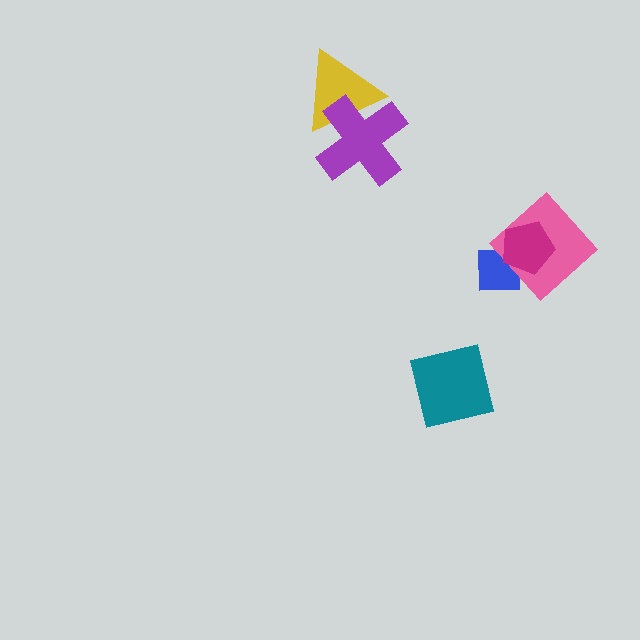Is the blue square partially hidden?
Yes, it is partially covered by another shape.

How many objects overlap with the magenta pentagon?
2 objects overlap with the magenta pentagon.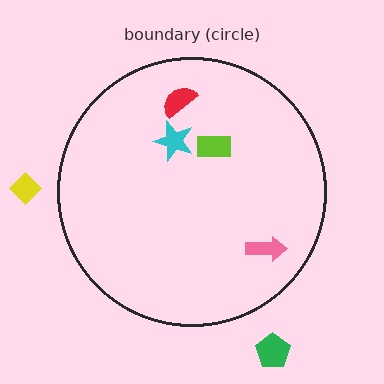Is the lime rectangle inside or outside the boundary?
Inside.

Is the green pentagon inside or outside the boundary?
Outside.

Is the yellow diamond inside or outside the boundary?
Outside.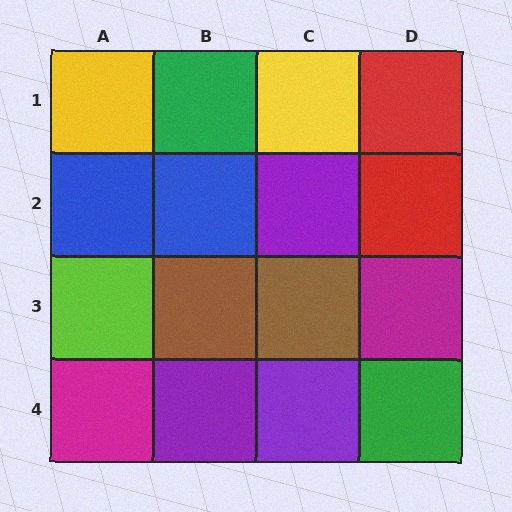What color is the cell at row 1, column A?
Yellow.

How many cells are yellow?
2 cells are yellow.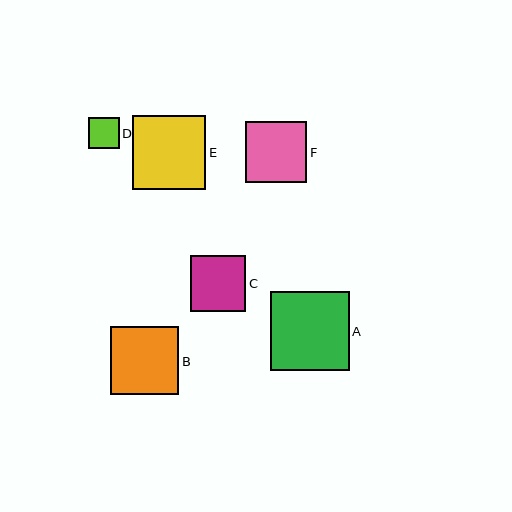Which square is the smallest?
Square D is the smallest with a size of approximately 31 pixels.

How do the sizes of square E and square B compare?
Square E and square B are approximately the same size.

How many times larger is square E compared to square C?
Square E is approximately 1.3 times the size of square C.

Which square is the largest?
Square A is the largest with a size of approximately 79 pixels.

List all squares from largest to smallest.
From largest to smallest: A, E, B, F, C, D.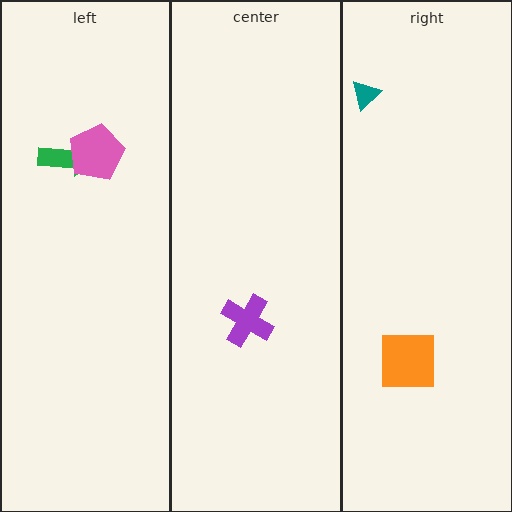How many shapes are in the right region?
2.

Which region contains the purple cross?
The center region.